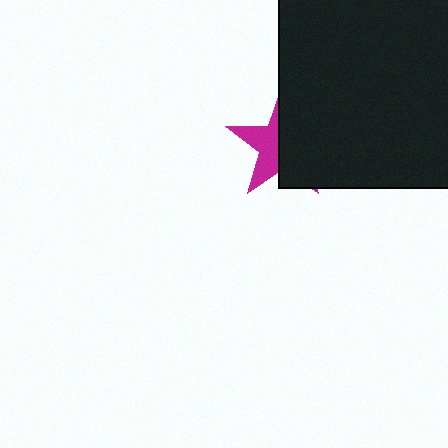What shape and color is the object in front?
The object in front is a black rectangle.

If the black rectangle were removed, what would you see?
You would see the complete magenta star.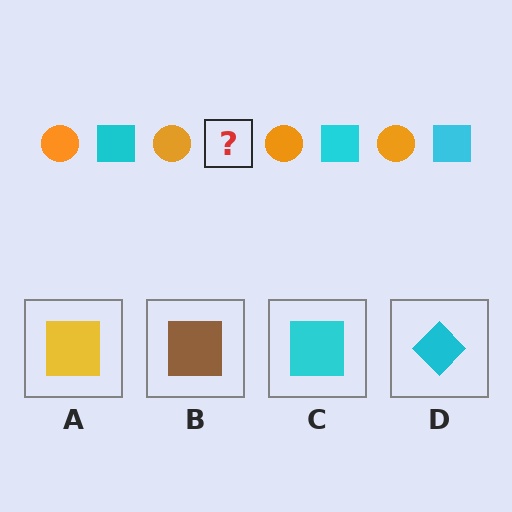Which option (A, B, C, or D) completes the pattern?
C.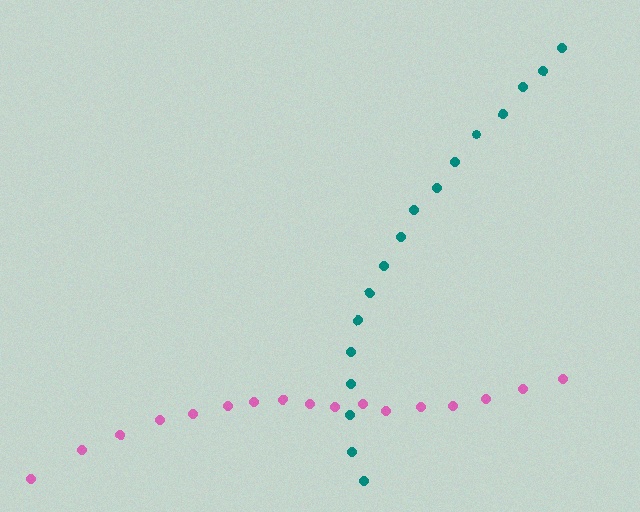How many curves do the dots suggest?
There are 2 distinct paths.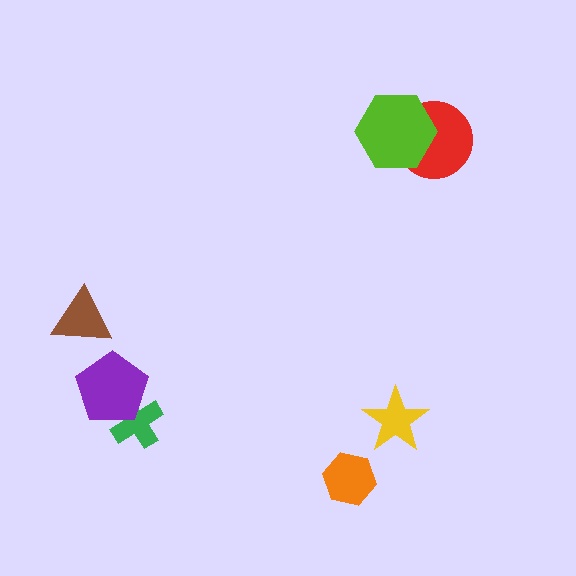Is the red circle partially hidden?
Yes, it is partially covered by another shape.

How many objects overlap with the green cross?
1 object overlaps with the green cross.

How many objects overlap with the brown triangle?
0 objects overlap with the brown triangle.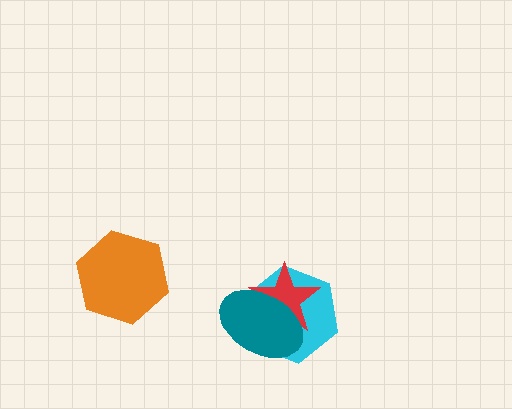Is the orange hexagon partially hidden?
No, no other shape covers it.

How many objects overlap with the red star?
2 objects overlap with the red star.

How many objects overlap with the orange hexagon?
0 objects overlap with the orange hexagon.